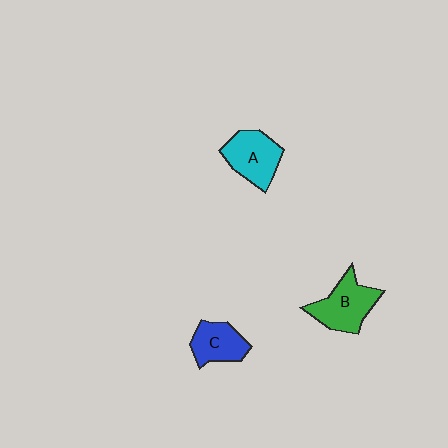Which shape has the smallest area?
Shape C (blue).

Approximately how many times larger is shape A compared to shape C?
Approximately 1.3 times.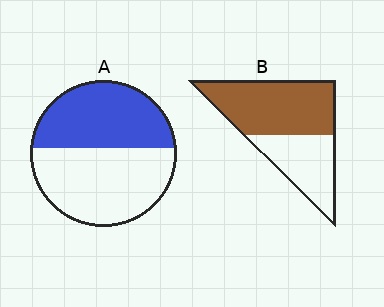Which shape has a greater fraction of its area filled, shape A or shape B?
Shape B.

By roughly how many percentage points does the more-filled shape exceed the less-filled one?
By roughly 15 percentage points (B over A).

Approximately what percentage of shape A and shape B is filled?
A is approximately 45% and B is approximately 60%.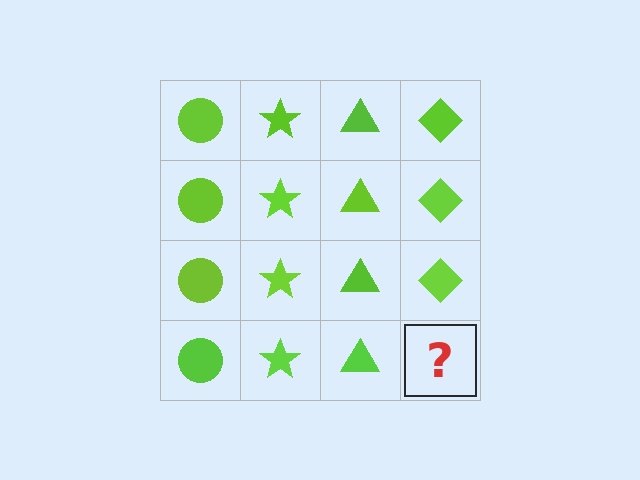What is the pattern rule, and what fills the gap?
The rule is that each column has a consistent shape. The gap should be filled with a lime diamond.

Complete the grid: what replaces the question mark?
The question mark should be replaced with a lime diamond.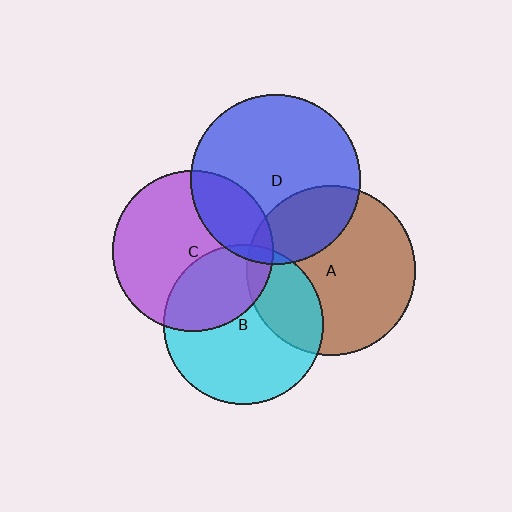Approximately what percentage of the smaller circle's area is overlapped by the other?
Approximately 35%.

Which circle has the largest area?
Circle D (blue).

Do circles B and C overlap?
Yes.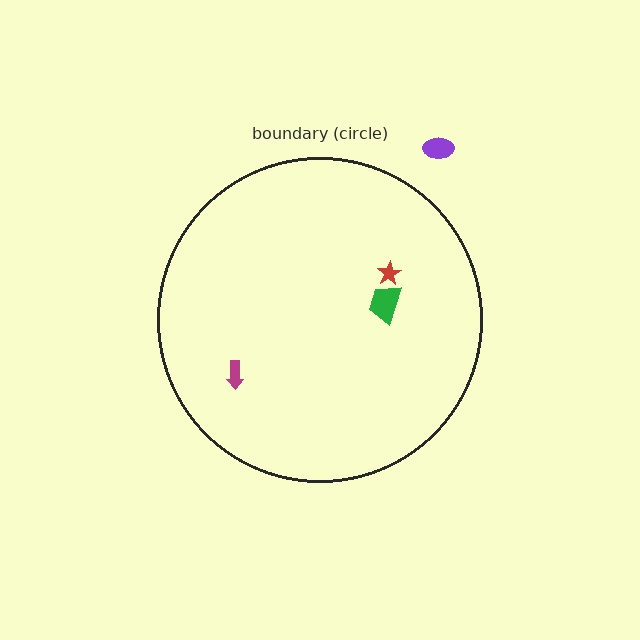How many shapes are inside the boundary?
3 inside, 1 outside.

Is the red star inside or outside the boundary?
Inside.